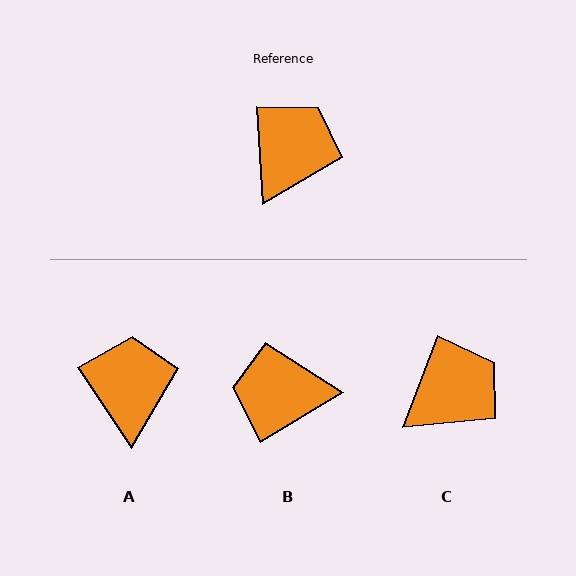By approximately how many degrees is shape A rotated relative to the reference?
Approximately 30 degrees counter-clockwise.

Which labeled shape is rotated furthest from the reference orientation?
B, about 117 degrees away.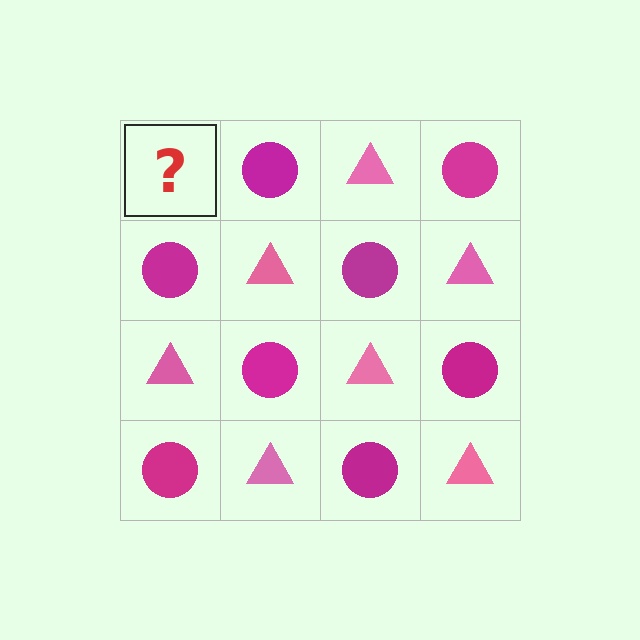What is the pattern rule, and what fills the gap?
The rule is that it alternates pink triangle and magenta circle in a checkerboard pattern. The gap should be filled with a pink triangle.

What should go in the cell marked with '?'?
The missing cell should contain a pink triangle.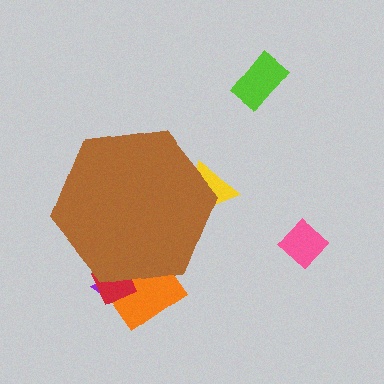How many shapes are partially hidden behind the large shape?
4 shapes are partially hidden.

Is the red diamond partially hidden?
Yes, the red diamond is partially hidden behind the brown hexagon.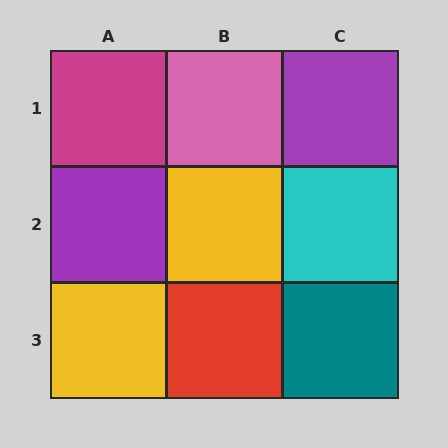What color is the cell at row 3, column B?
Red.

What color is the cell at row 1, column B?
Pink.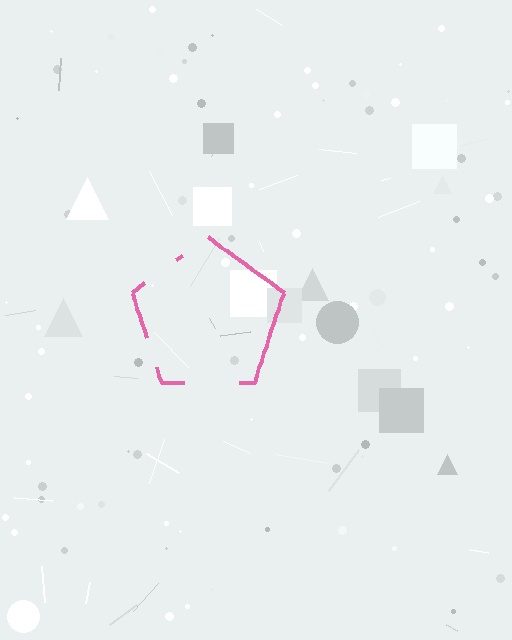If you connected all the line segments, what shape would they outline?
They would outline a pentagon.